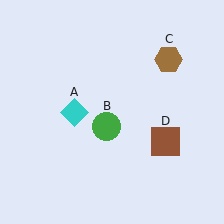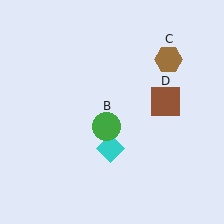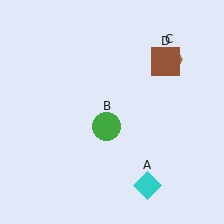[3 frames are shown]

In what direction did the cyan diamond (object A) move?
The cyan diamond (object A) moved down and to the right.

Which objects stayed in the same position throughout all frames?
Green circle (object B) and brown hexagon (object C) remained stationary.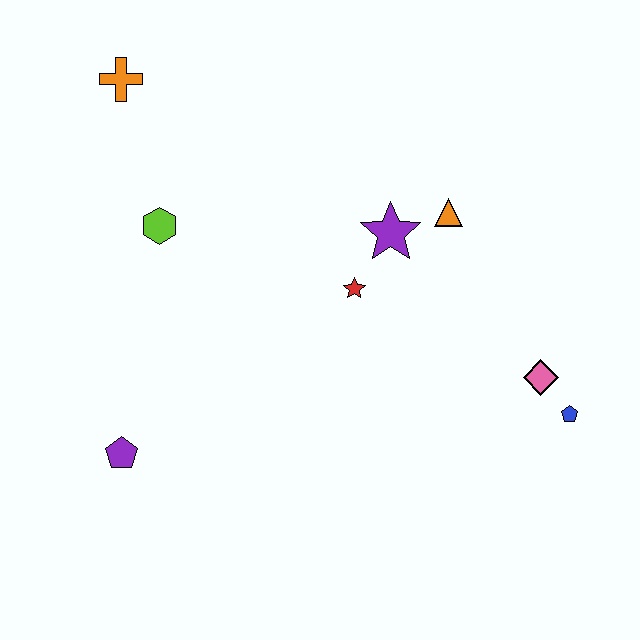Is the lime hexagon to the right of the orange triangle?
No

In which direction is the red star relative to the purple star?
The red star is below the purple star.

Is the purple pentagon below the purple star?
Yes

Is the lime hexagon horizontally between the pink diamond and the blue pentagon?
No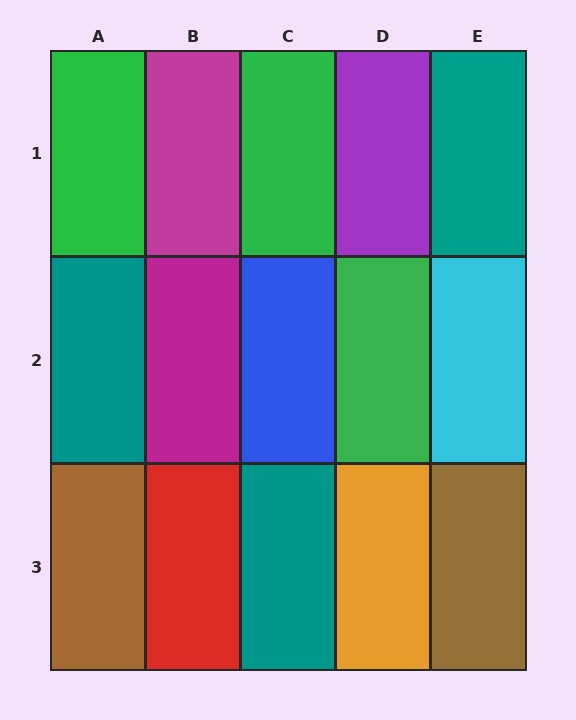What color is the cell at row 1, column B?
Magenta.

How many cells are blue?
1 cell is blue.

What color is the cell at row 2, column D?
Green.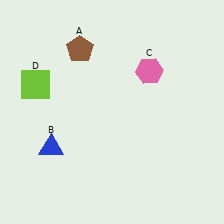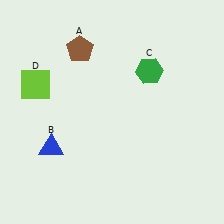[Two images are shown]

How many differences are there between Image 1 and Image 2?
There is 1 difference between the two images.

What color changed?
The hexagon (C) changed from pink in Image 1 to green in Image 2.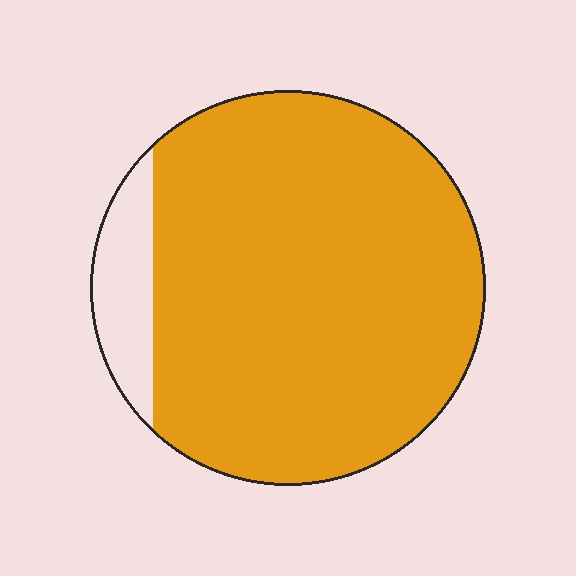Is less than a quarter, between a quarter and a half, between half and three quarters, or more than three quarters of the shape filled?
More than three quarters.